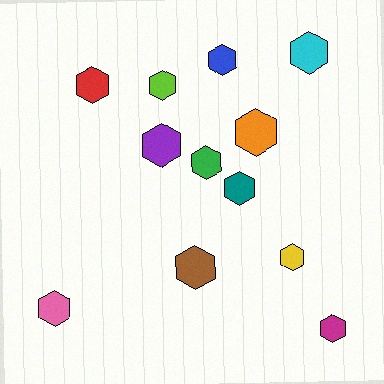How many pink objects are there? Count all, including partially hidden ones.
There is 1 pink object.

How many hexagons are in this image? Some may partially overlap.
There are 12 hexagons.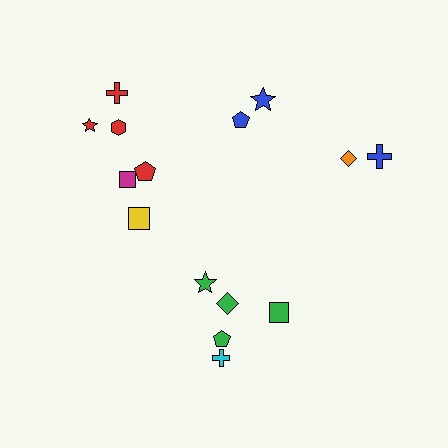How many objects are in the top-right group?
There are 4 objects.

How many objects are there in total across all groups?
There are 15 objects.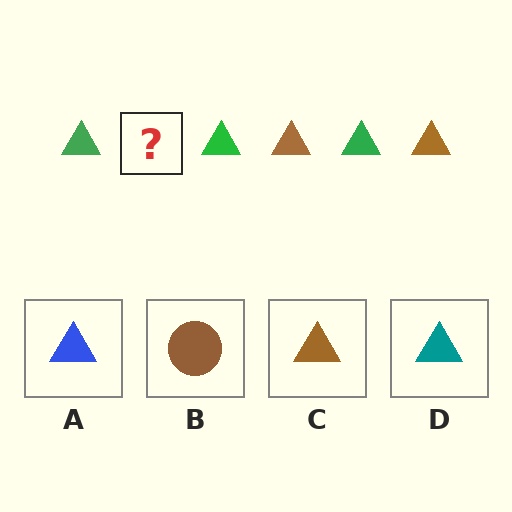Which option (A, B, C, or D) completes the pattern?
C.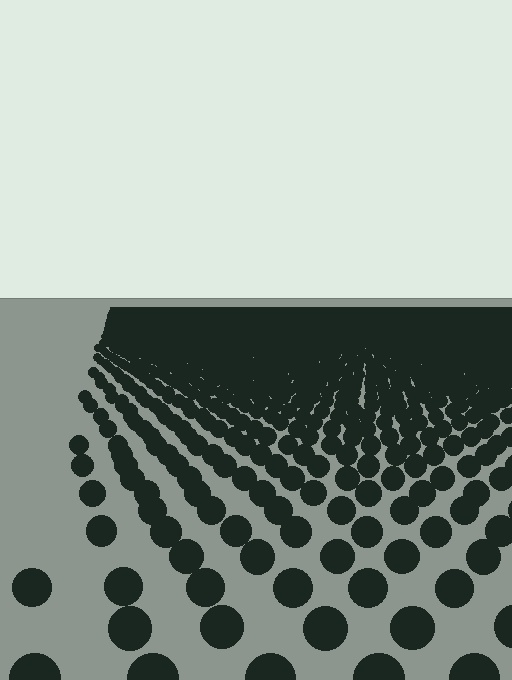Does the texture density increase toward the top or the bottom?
Density increases toward the top.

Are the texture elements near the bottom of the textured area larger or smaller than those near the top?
Larger. Near the bottom, elements are closer to the viewer and appear at a bigger on-screen size.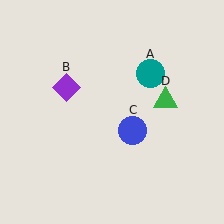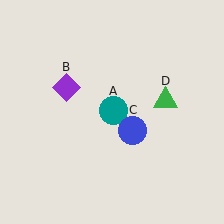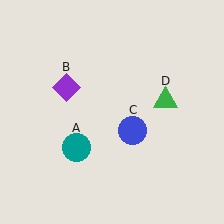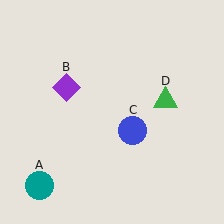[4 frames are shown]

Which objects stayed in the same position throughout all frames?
Purple diamond (object B) and blue circle (object C) and green triangle (object D) remained stationary.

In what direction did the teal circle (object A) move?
The teal circle (object A) moved down and to the left.